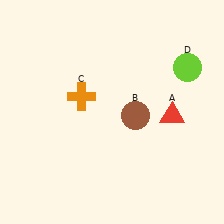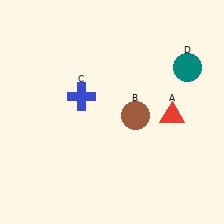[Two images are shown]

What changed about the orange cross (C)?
In Image 1, C is orange. In Image 2, it changed to blue.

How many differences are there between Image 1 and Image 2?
There are 2 differences between the two images.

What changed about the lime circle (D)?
In Image 1, D is lime. In Image 2, it changed to teal.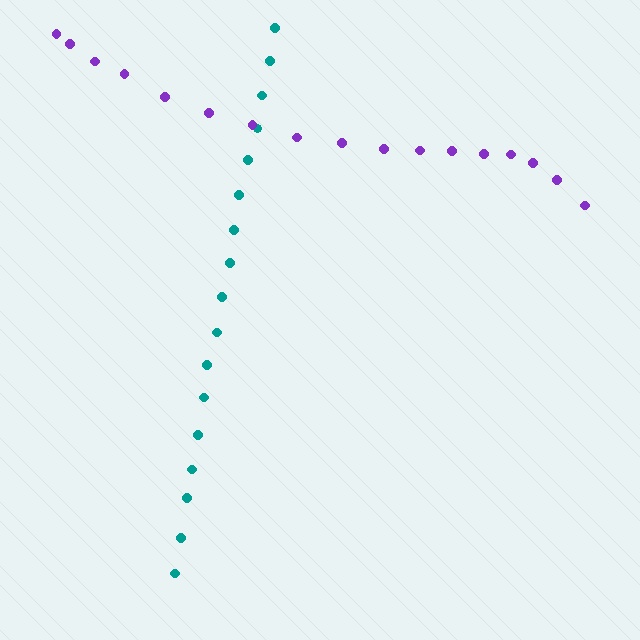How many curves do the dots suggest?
There are 2 distinct paths.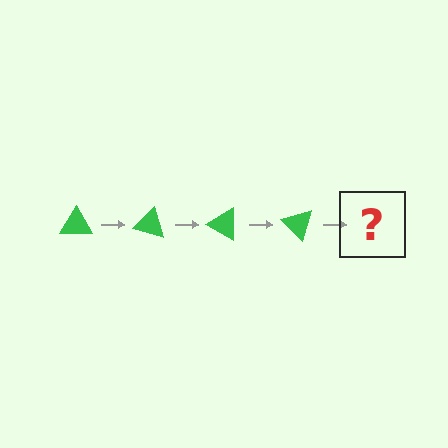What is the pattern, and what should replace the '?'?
The pattern is that the triangle rotates 15 degrees each step. The '?' should be a green triangle rotated 60 degrees.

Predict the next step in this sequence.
The next step is a green triangle rotated 60 degrees.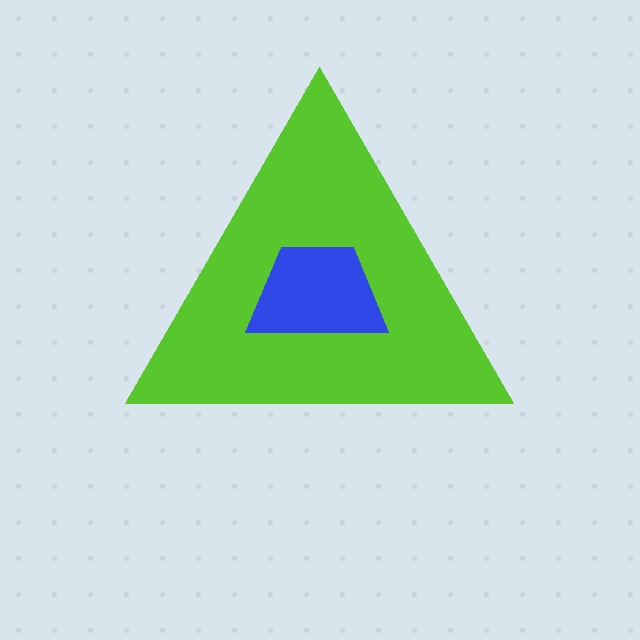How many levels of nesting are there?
2.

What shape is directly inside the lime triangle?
The blue trapezoid.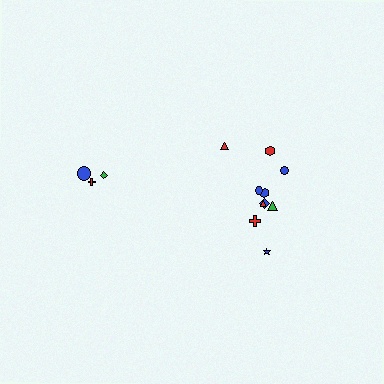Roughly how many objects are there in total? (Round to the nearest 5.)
Roughly 15 objects in total.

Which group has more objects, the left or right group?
The right group.